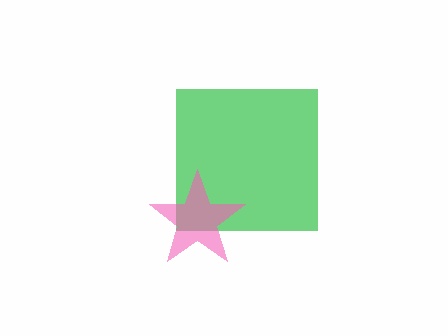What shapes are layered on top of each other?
The layered shapes are: a green square, a pink star.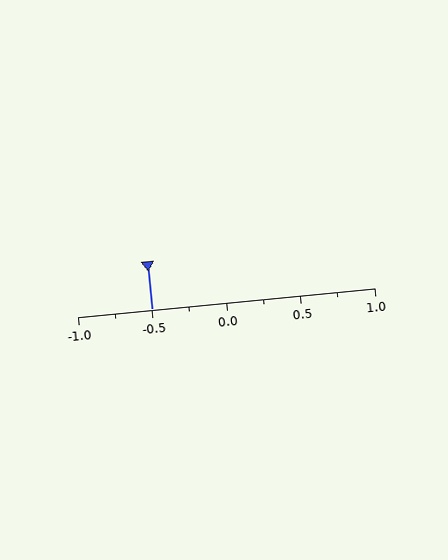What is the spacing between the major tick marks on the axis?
The major ticks are spaced 0.5 apart.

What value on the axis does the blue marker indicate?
The marker indicates approximately -0.5.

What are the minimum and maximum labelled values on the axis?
The axis runs from -1.0 to 1.0.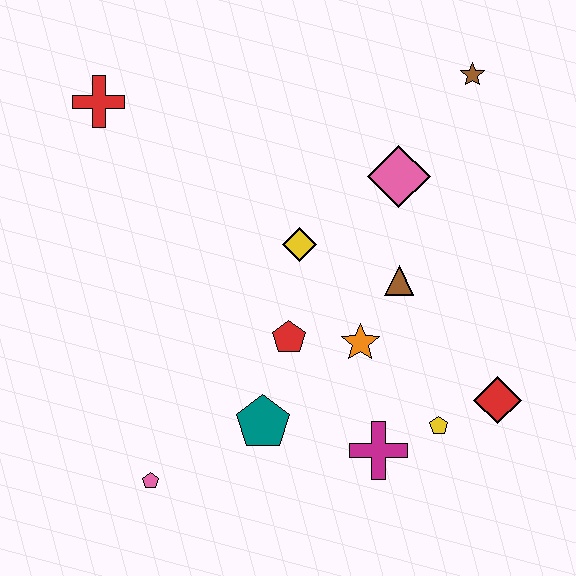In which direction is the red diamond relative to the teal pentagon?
The red diamond is to the right of the teal pentagon.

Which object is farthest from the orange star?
The red cross is farthest from the orange star.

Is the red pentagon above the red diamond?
Yes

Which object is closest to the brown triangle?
The orange star is closest to the brown triangle.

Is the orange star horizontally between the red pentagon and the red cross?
No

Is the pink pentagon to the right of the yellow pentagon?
No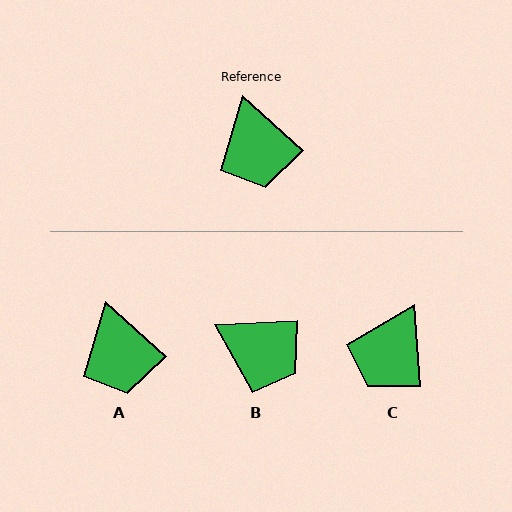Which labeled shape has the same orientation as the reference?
A.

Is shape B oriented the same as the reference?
No, it is off by about 45 degrees.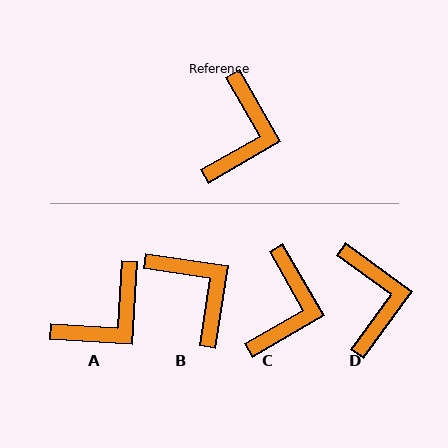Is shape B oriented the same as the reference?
No, it is off by about 51 degrees.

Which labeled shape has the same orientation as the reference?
C.